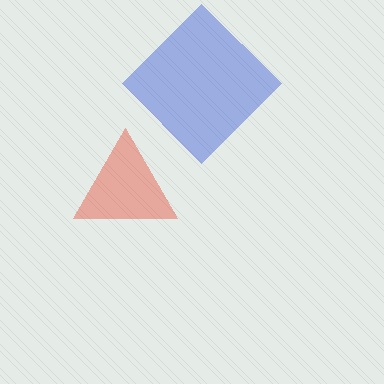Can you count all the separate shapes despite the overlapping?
Yes, there are 2 separate shapes.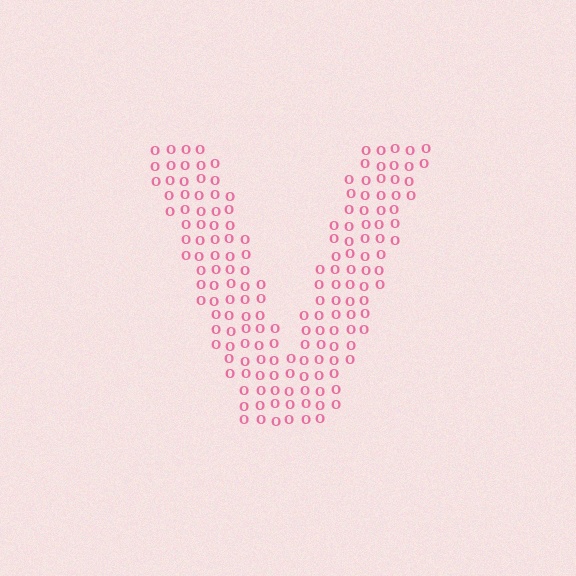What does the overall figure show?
The overall figure shows the letter V.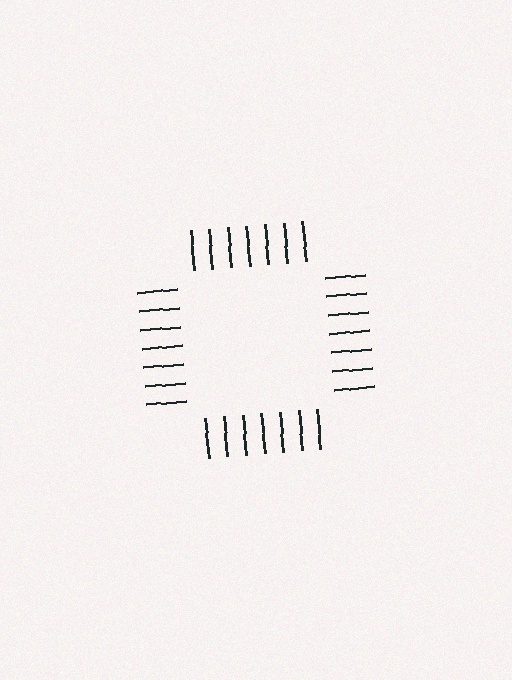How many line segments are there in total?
28 — 7 along each of the 4 edges.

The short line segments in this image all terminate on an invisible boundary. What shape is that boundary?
An illusory square — the line segments terminate on its edges but no continuous stroke is drawn.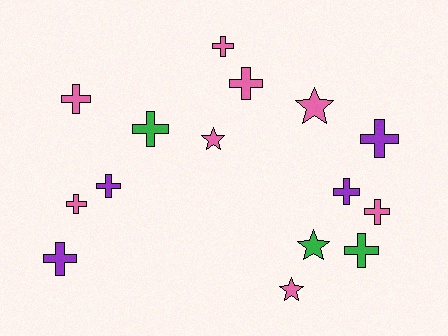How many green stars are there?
There is 1 green star.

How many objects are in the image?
There are 15 objects.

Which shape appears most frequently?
Cross, with 11 objects.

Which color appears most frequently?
Pink, with 8 objects.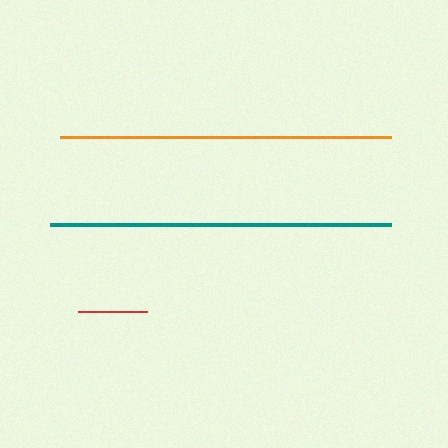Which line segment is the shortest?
The red line is the shortest at approximately 69 pixels.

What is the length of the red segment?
The red segment is approximately 69 pixels long.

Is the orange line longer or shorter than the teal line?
The teal line is longer than the orange line.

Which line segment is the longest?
The teal line is the longest at approximately 341 pixels.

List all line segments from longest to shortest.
From longest to shortest: teal, orange, red.